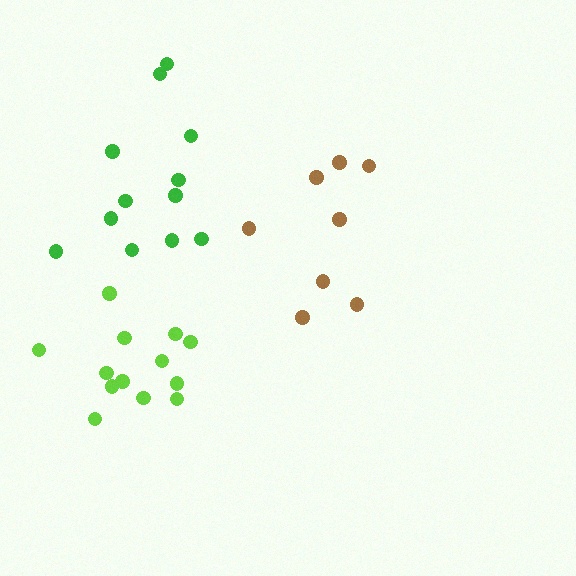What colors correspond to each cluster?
The clusters are colored: brown, green, lime.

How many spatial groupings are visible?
There are 3 spatial groupings.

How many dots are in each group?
Group 1: 8 dots, Group 2: 12 dots, Group 3: 13 dots (33 total).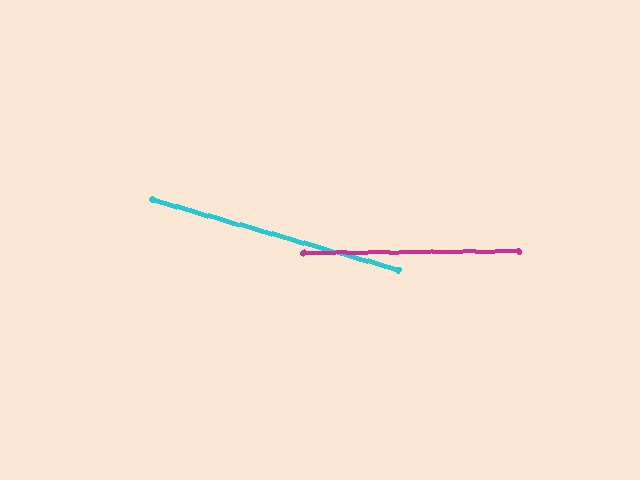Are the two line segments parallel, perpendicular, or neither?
Neither parallel nor perpendicular — they differ by about 16°.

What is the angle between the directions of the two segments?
Approximately 16 degrees.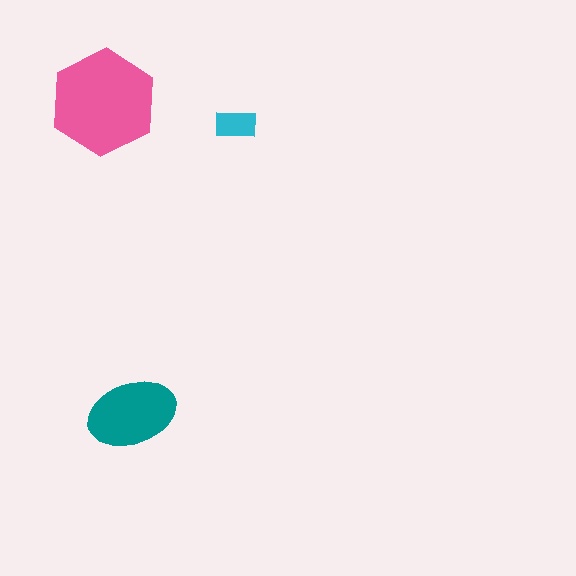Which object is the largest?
The pink hexagon.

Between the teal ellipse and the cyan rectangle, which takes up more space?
The teal ellipse.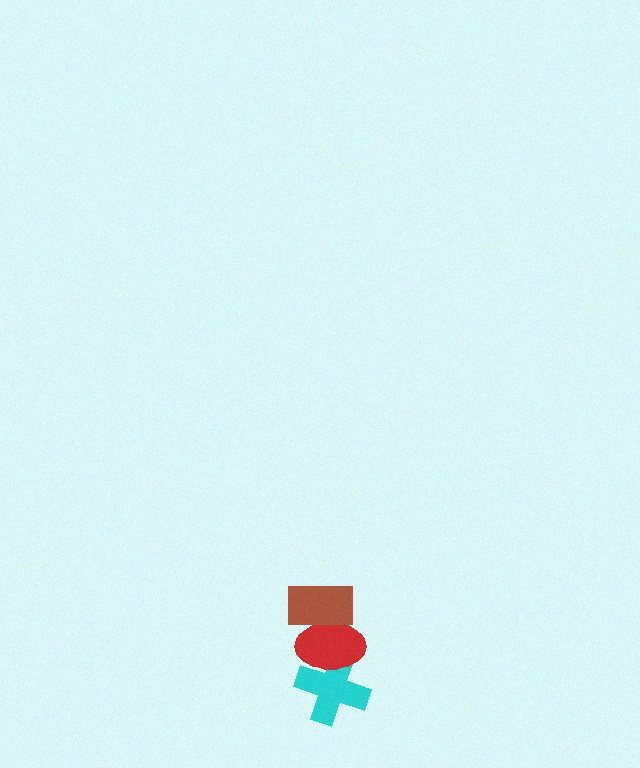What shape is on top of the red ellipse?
The brown rectangle is on top of the red ellipse.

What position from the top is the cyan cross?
The cyan cross is 3rd from the top.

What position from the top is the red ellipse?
The red ellipse is 2nd from the top.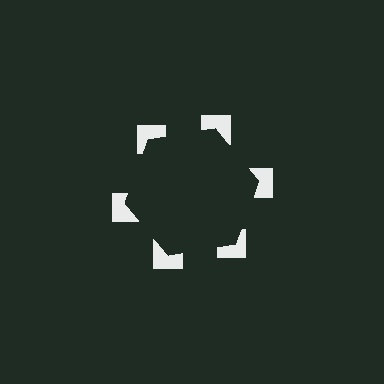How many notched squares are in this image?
There are 6 — one at each vertex of the illusory hexagon.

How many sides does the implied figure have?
6 sides.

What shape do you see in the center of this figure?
An illusory hexagon — its edges are inferred from the aligned wedge cuts in the notched squares, not physically drawn.